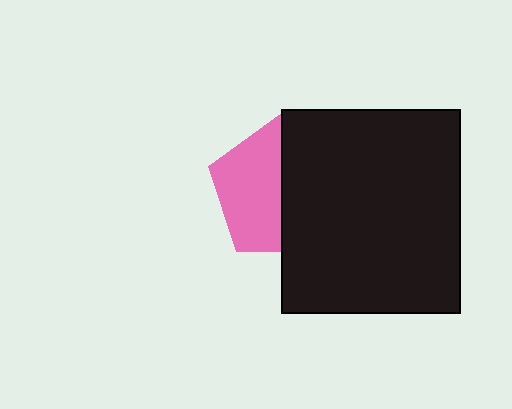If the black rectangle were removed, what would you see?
You would see the complete pink pentagon.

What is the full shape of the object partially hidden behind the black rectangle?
The partially hidden object is a pink pentagon.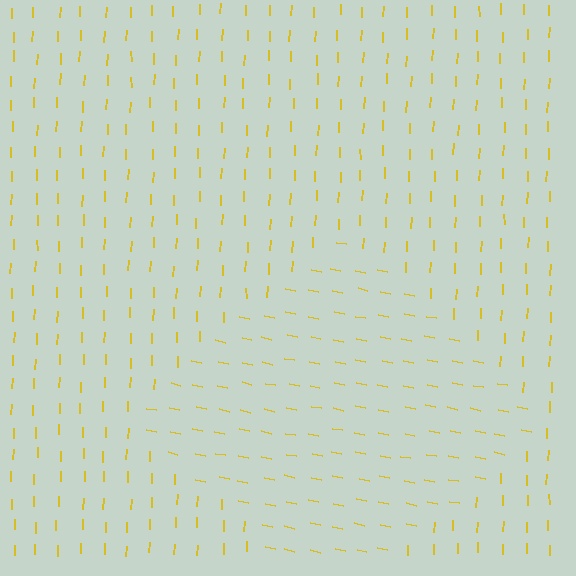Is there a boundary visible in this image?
Yes, there is a texture boundary formed by a change in line orientation.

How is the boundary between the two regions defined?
The boundary is defined purely by a change in line orientation (approximately 80 degrees difference). All lines are the same color and thickness.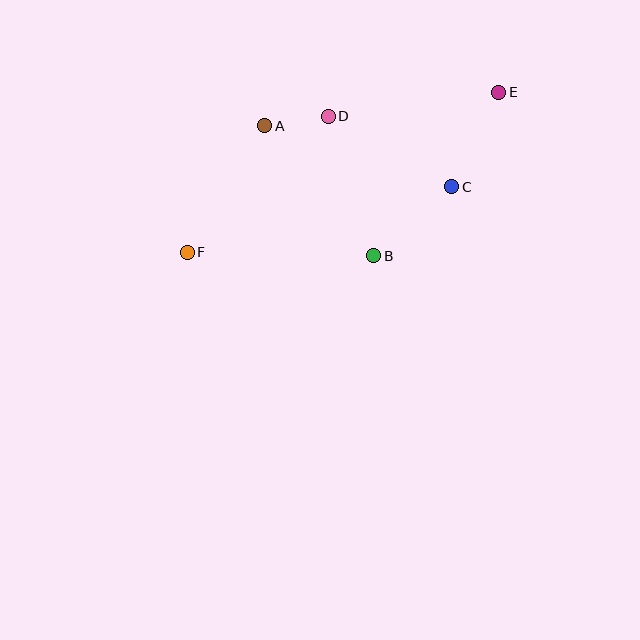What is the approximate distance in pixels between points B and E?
The distance between B and E is approximately 206 pixels.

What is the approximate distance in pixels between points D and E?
The distance between D and E is approximately 172 pixels.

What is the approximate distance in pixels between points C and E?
The distance between C and E is approximately 106 pixels.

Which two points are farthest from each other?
Points E and F are farthest from each other.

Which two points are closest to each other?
Points A and D are closest to each other.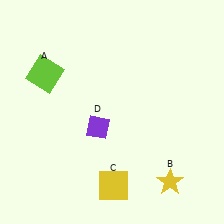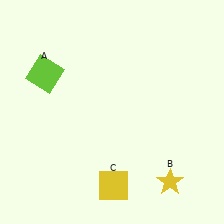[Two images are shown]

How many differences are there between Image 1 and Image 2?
There is 1 difference between the two images.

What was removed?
The purple diamond (D) was removed in Image 2.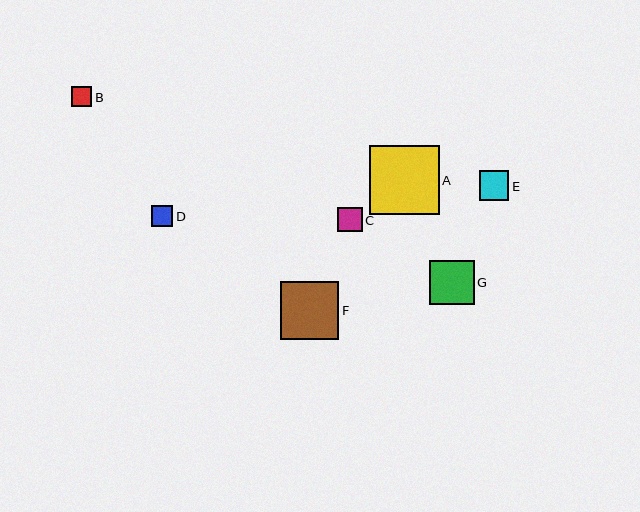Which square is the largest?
Square A is the largest with a size of approximately 70 pixels.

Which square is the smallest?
Square B is the smallest with a size of approximately 20 pixels.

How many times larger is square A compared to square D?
Square A is approximately 3.2 times the size of square D.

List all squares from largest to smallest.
From largest to smallest: A, F, G, E, C, D, B.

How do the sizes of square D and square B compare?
Square D and square B are approximately the same size.